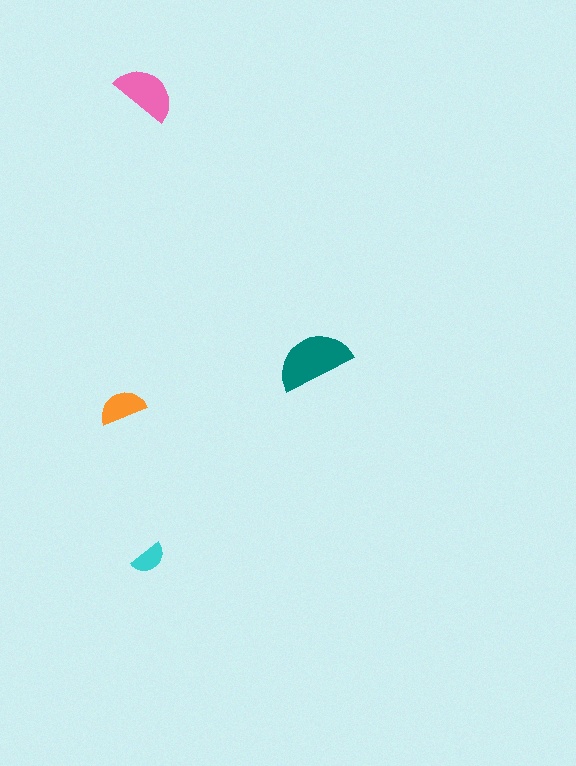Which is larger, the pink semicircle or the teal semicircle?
The teal one.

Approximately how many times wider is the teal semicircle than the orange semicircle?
About 1.5 times wider.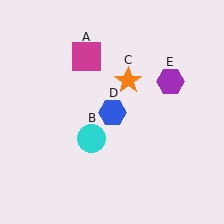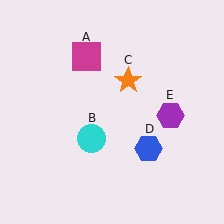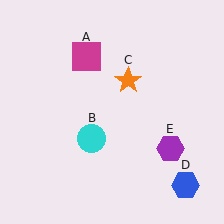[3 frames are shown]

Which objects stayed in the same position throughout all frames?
Magenta square (object A) and cyan circle (object B) and orange star (object C) remained stationary.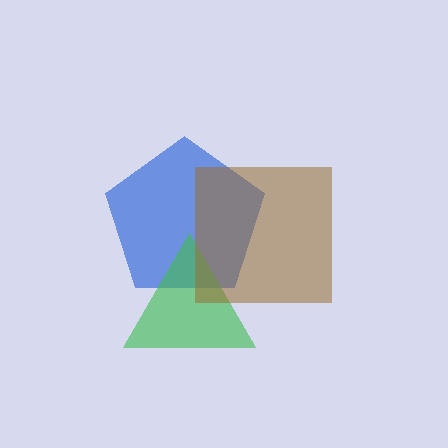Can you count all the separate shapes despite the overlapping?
Yes, there are 3 separate shapes.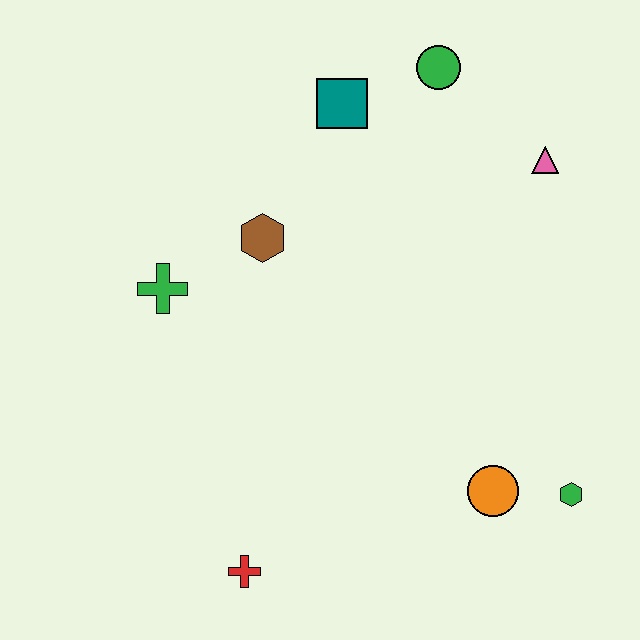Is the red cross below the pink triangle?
Yes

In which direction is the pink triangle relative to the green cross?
The pink triangle is to the right of the green cross.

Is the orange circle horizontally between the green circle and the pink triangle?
Yes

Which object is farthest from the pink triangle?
The red cross is farthest from the pink triangle.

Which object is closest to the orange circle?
The green hexagon is closest to the orange circle.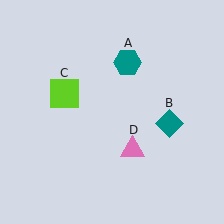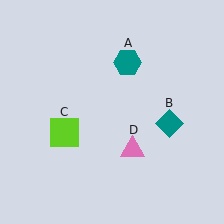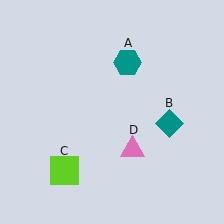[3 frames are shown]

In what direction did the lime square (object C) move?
The lime square (object C) moved down.